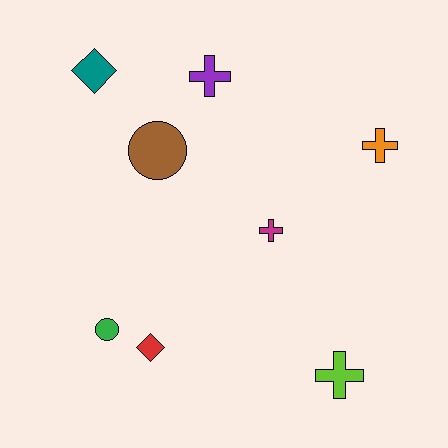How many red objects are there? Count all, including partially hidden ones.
There is 1 red object.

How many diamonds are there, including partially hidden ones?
There are 2 diamonds.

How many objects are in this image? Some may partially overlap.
There are 8 objects.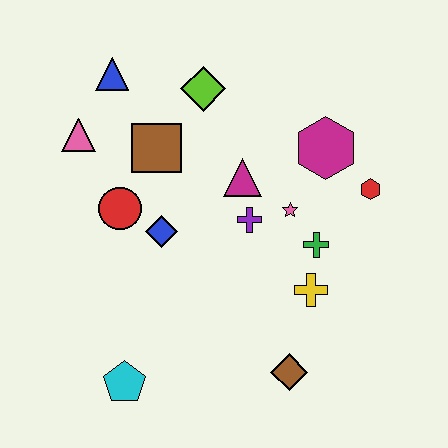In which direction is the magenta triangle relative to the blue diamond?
The magenta triangle is to the right of the blue diamond.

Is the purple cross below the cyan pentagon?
No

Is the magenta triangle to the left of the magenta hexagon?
Yes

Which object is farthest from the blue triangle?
The brown diamond is farthest from the blue triangle.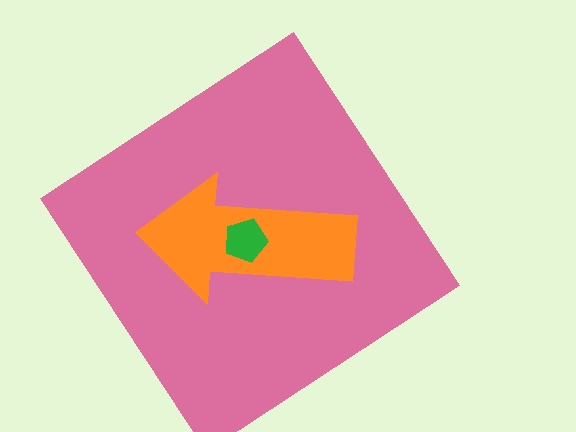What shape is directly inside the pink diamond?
The orange arrow.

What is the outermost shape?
The pink diamond.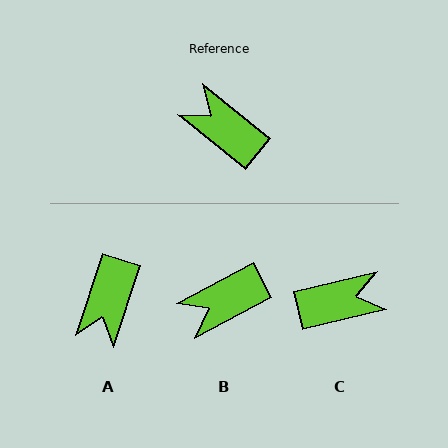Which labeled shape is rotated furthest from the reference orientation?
C, about 127 degrees away.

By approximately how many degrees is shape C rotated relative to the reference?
Approximately 127 degrees clockwise.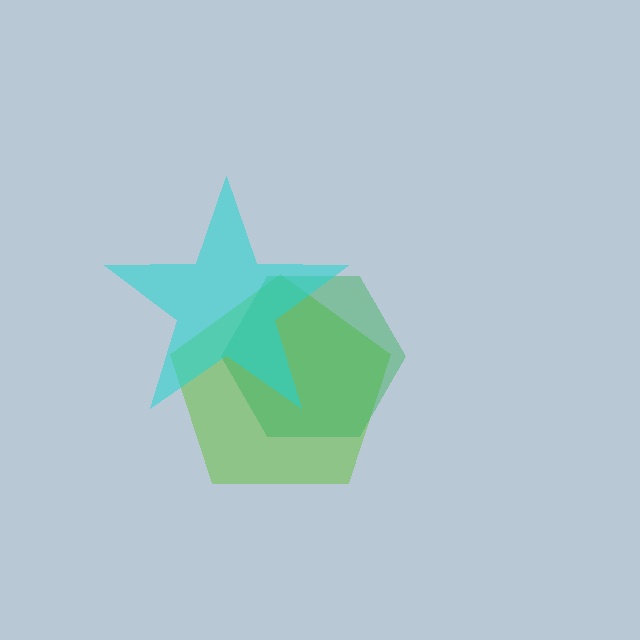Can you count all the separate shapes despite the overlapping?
Yes, there are 3 separate shapes.